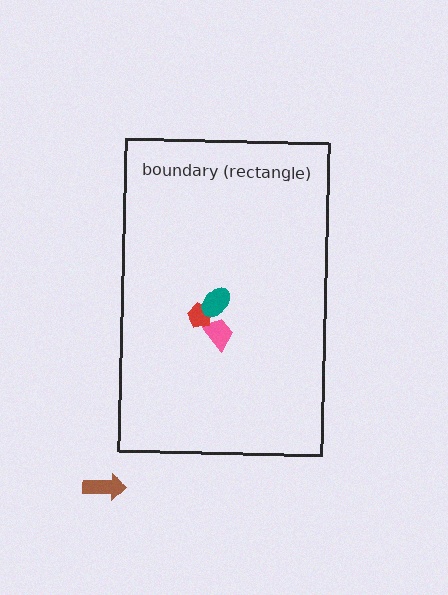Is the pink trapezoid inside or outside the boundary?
Inside.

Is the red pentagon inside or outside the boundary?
Inside.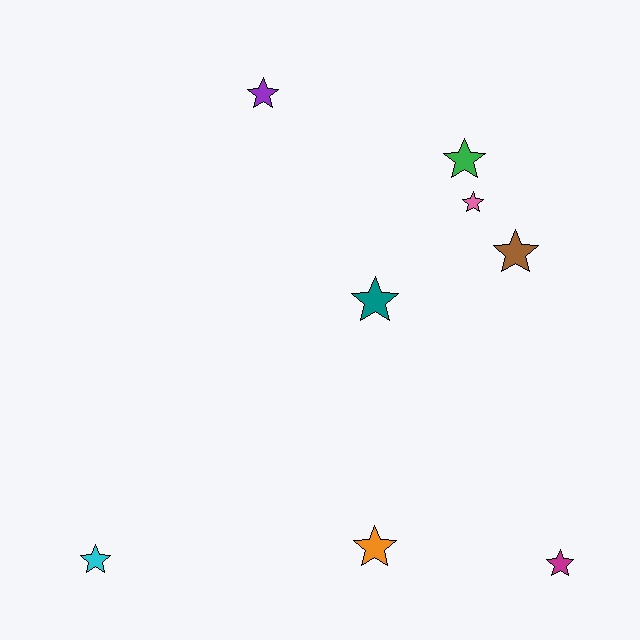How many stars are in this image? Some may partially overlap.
There are 8 stars.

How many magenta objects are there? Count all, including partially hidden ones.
There is 1 magenta object.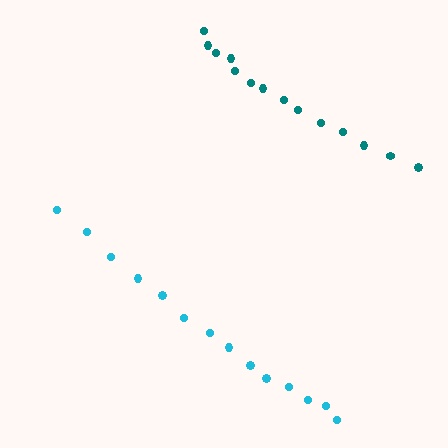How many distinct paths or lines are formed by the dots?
There are 2 distinct paths.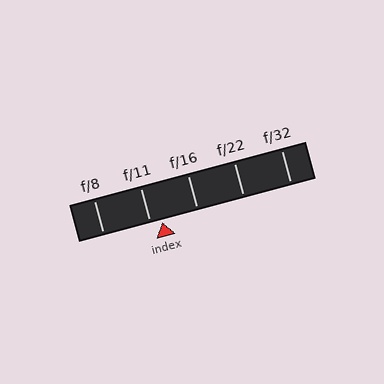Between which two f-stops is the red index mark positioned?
The index mark is between f/11 and f/16.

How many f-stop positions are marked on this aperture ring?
There are 5 f-stop positions marked.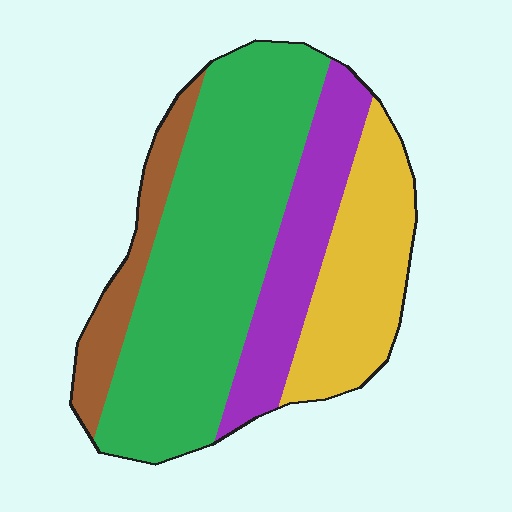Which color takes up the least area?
Brown, at roughly 10%.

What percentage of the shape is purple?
Purple takes up about one fifth (1/5) of the shape.